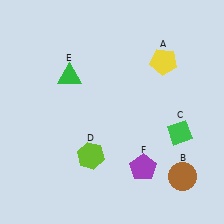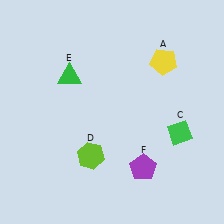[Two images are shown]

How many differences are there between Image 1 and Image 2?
There is 1 difference between the two images.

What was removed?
The brown circle (B) was removed in Image 2.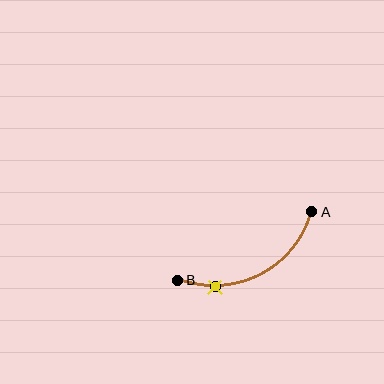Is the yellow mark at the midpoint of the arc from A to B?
No. The yellow mark lies on the arc but is closer to endpoint B. The arc midpoint would be at the point on the curve equidistant along the arc from both A and B.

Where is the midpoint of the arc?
The arc midpoint is the point on the curve farthest from the straight line joining A and B. It sits below that line.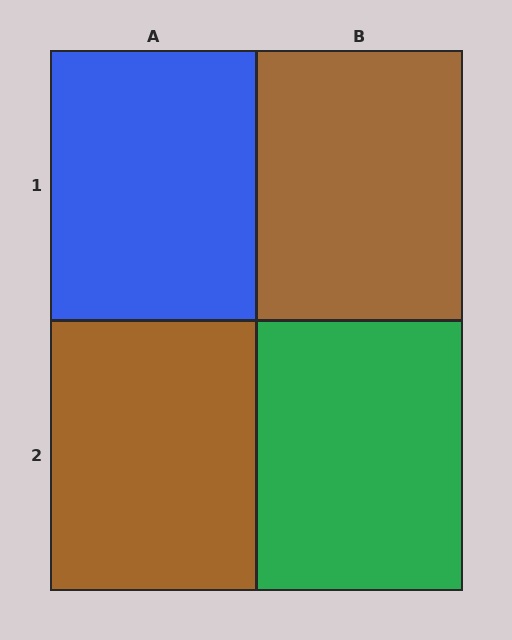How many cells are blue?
1 cell is blue.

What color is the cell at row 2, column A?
Brown.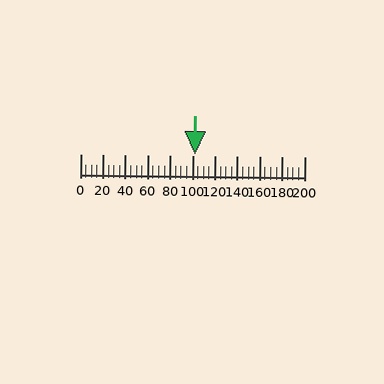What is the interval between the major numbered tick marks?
The major tick marks are spaced 20 units apart.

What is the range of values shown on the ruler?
The ruler shows values from 0 to 200.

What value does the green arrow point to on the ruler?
The green arrow points to approximately 102.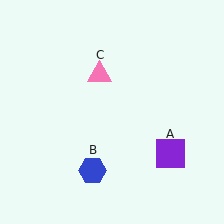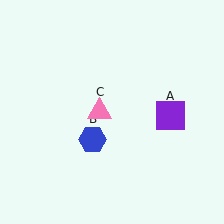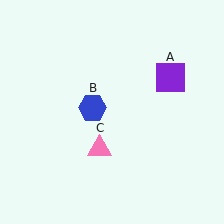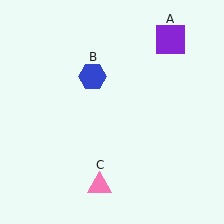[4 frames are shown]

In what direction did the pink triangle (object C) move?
The pink triangle (object C) moved down.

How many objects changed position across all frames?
3 objects changed position: purple square (object A), blue hexagon (object B), pink triangle (object C).